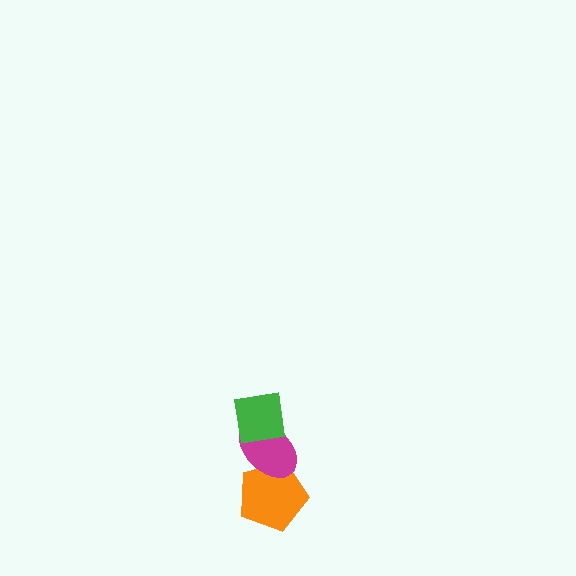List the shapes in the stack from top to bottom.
From top to bottom: the green square, the magenta ellipse, the orange pentagon.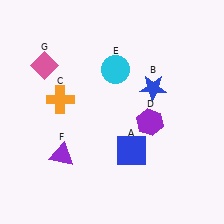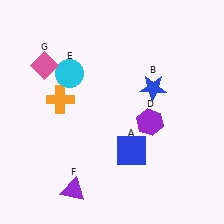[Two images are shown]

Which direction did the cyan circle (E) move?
The cyan circle (E) moved left.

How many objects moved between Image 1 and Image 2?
2 objects moved between the two images.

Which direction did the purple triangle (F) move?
The purple triangle (F) moved down.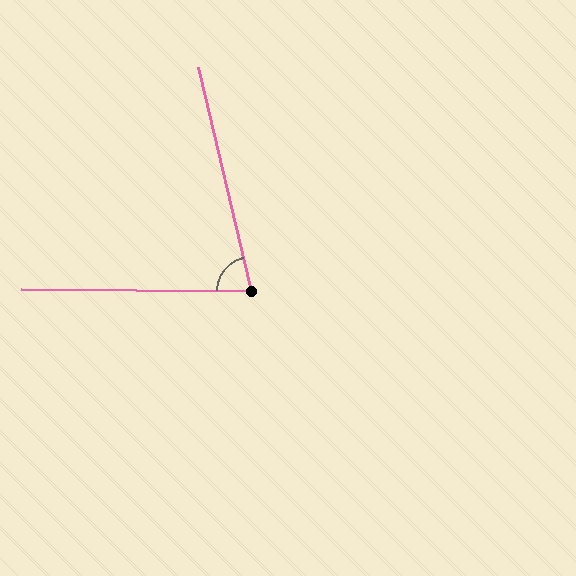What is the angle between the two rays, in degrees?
Approximately 76 degrees.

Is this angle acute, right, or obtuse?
It is acute.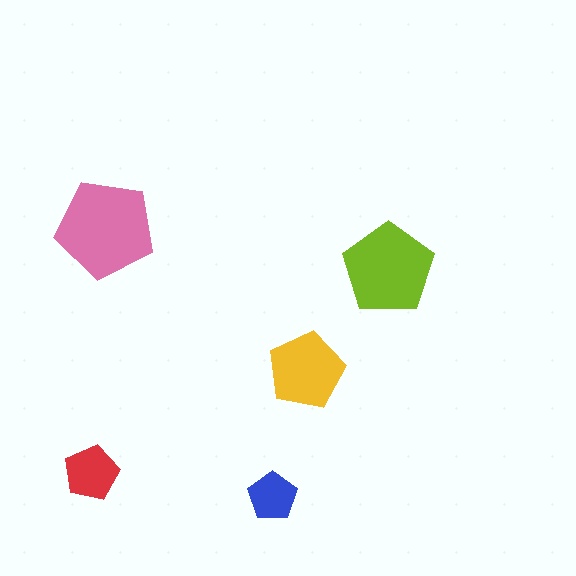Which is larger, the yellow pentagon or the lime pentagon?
The lime one.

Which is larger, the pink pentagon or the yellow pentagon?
The pink one.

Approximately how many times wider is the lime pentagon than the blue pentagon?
About 2 times wider.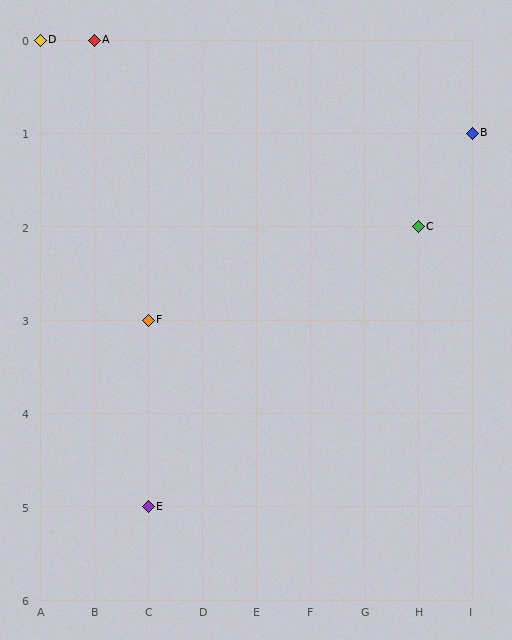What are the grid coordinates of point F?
Point F is at grid coordinates (C, 3).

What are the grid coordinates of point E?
Point E is at grid coordinates (C, 5).